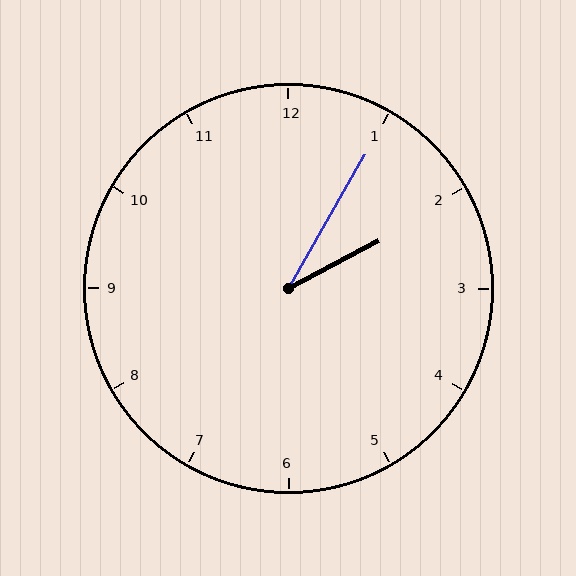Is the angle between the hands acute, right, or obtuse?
It is acute.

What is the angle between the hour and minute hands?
Approximately 32 degrees.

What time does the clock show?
2:05.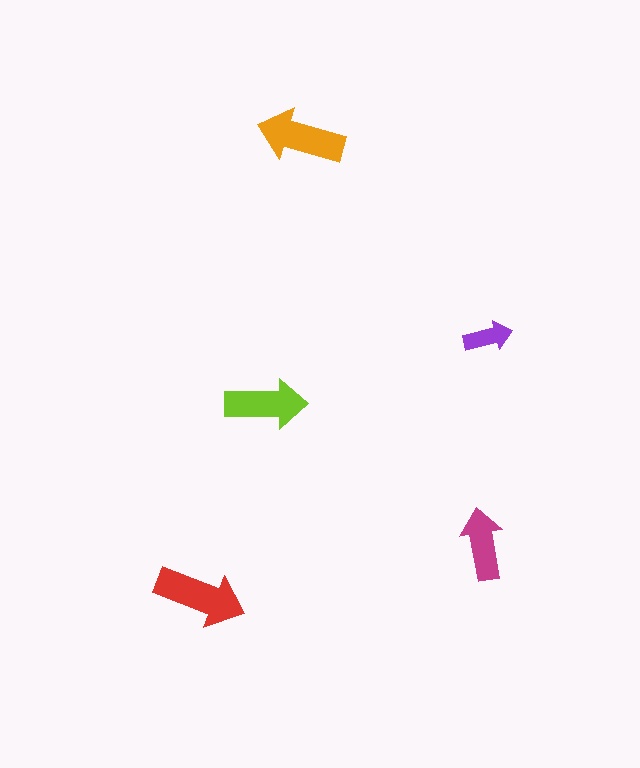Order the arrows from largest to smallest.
the red one, the orange one, the lime one, the magenta one, the purple one.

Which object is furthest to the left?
The red arrow is leftmost.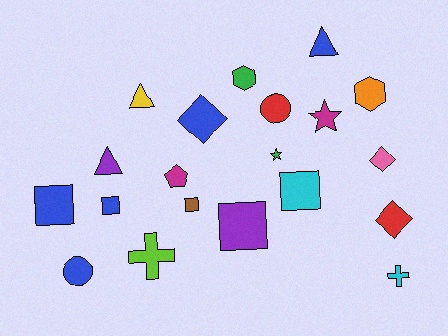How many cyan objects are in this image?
There are 2 cyan objects.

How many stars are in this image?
There are 2 stars.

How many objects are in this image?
There are 20 objects.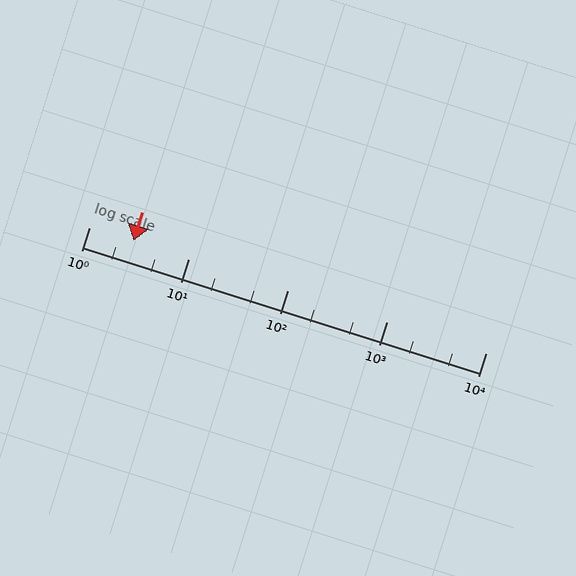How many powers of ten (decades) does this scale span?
The scale spans 4 decades, from 1 to 10000.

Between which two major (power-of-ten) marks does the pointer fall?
The pointer is between 1 and 10.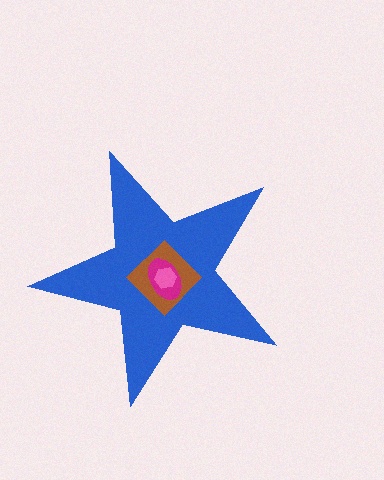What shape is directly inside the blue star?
The brown diamond.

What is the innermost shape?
The pink hexagon.